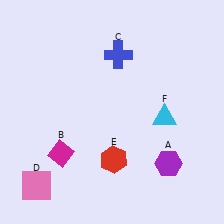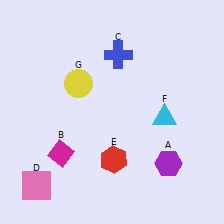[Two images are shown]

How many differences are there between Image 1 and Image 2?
There is 1 difference between the two images.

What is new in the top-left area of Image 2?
A yellow circle (G) was added in the top-left area of Image 2.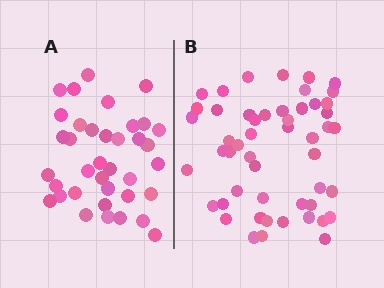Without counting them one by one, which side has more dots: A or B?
Region B (the right region) has more dots.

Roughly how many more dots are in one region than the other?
Region B has approximately 15 more dots than region A.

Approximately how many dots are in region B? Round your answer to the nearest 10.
About 50 dots. (The exact count is 51, which rounds to 50.)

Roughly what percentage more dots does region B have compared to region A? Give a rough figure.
About 40% more.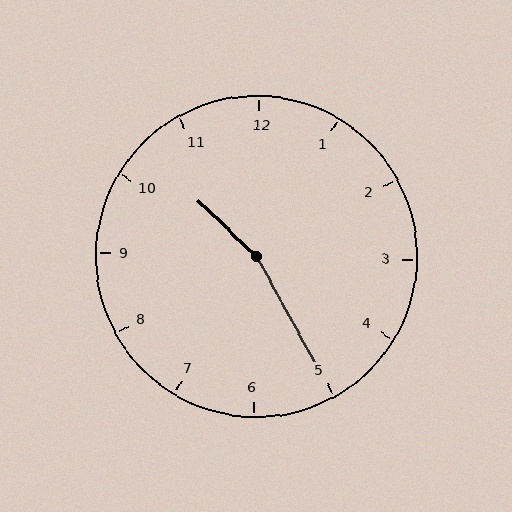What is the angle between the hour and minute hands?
Approximately 162 degrees.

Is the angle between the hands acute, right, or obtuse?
It is obtuse.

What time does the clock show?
10:25.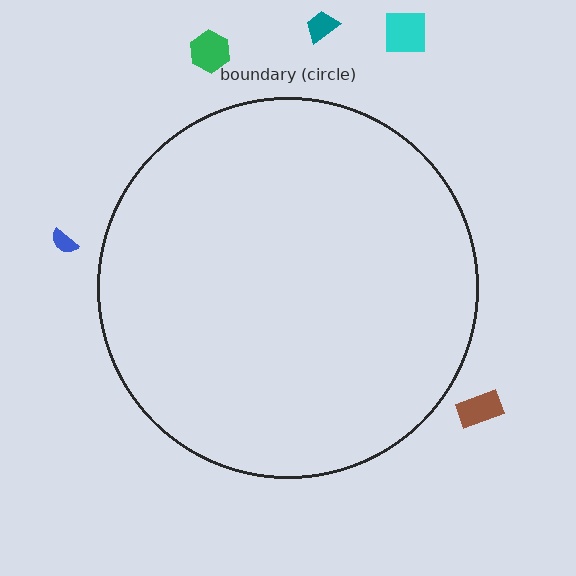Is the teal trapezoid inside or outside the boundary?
Outside.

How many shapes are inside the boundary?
0 inside, 5 outside.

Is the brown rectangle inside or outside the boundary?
Outside.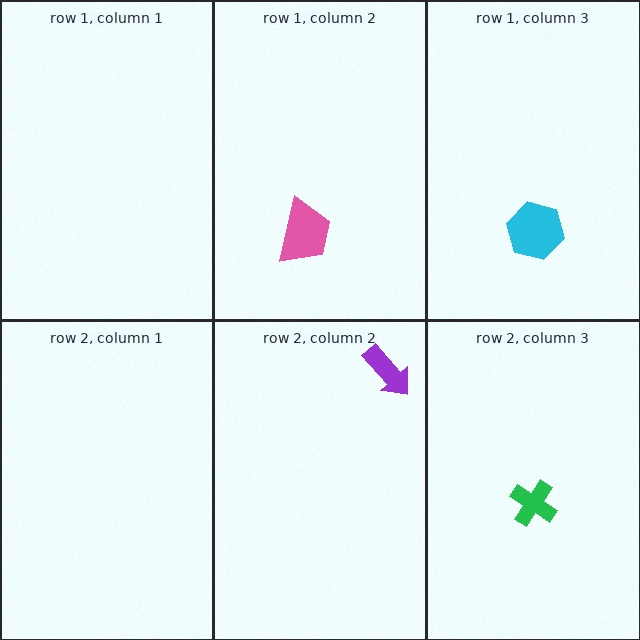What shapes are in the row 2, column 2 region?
The purple arrow.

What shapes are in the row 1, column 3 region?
The cyan hexagon.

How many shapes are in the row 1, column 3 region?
1.